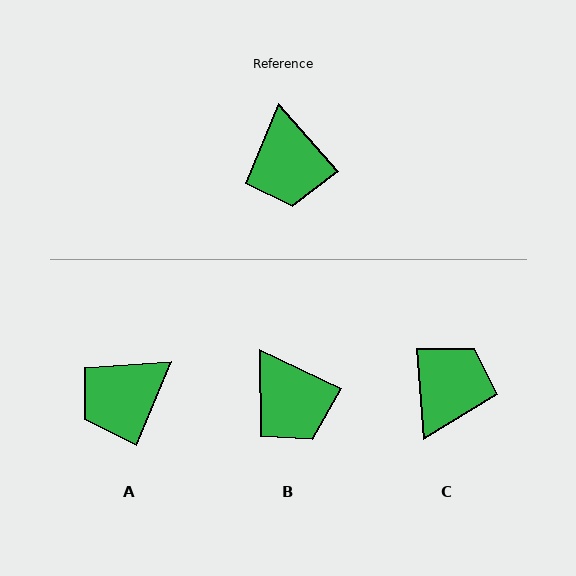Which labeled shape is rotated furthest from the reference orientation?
C, about 143 degrees away.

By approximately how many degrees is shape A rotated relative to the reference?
Approximately 64 degrees clockwise.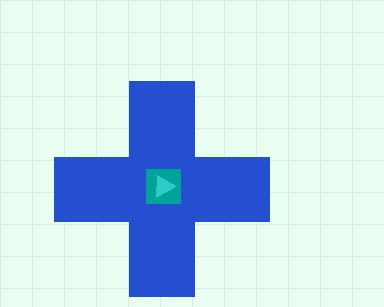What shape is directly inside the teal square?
The cyan triangle.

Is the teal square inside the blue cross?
Yes.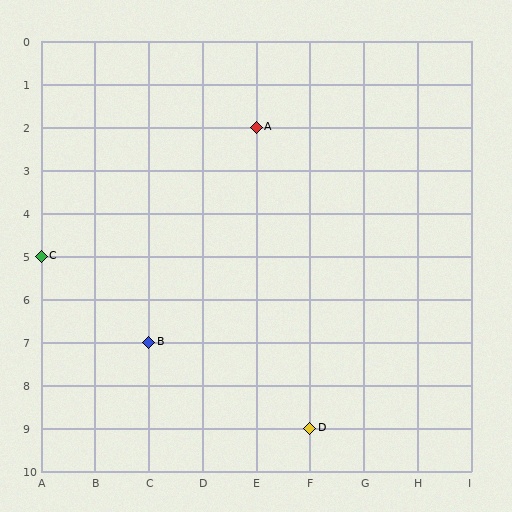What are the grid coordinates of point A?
Point A is at grid coordinates (E, 2).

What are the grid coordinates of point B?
Point B is at grid coordinates (C, 7).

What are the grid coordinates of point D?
Point D is at grid coordinates (F, 9).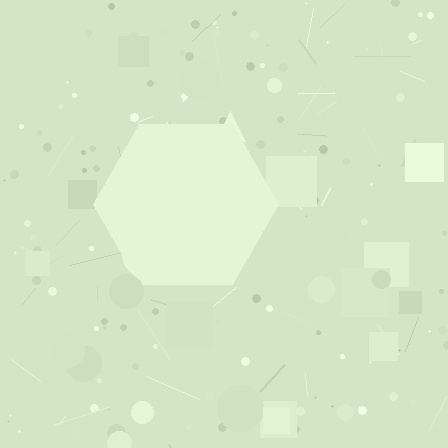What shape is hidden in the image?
A hexagon is hidden in the image.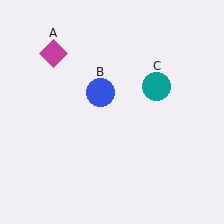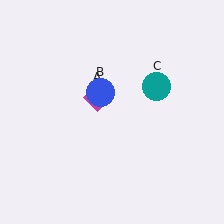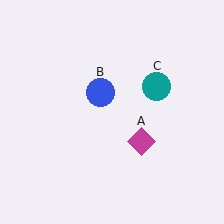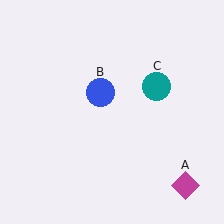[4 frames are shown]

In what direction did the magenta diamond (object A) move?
The magenta diamond (object A) moved down and to the right.